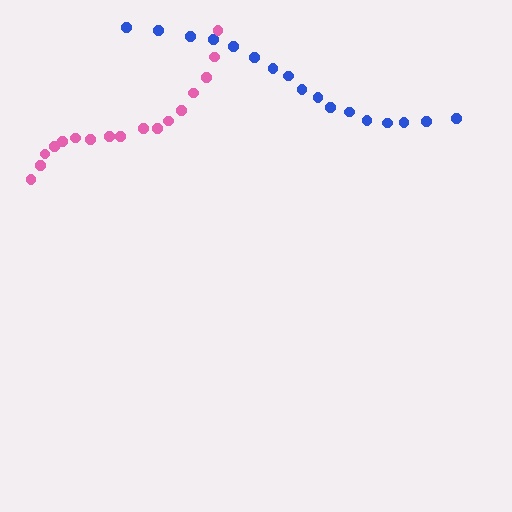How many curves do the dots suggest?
There are 2 distinct paths.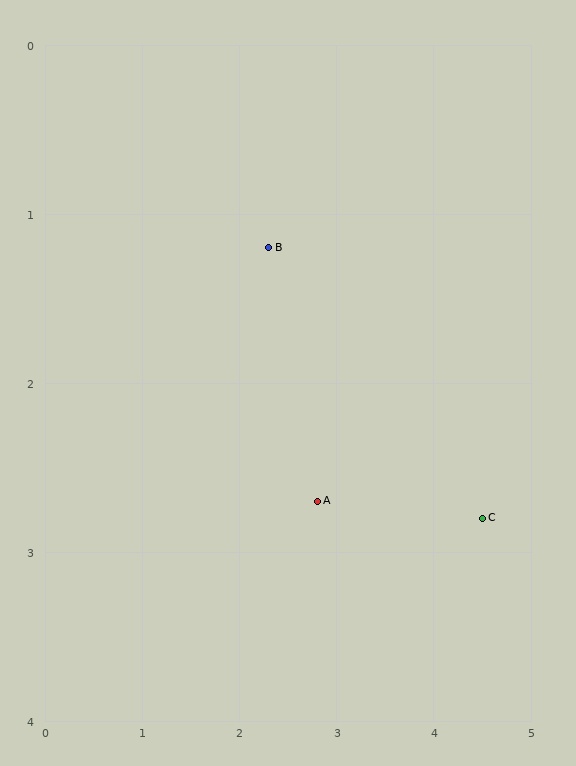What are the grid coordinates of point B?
Point B is at approximately (2.3, 1.2).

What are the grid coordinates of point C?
Point C is at approximately (4.5, 2.8).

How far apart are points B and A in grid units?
Points B and A are about 1.6 grid units apart.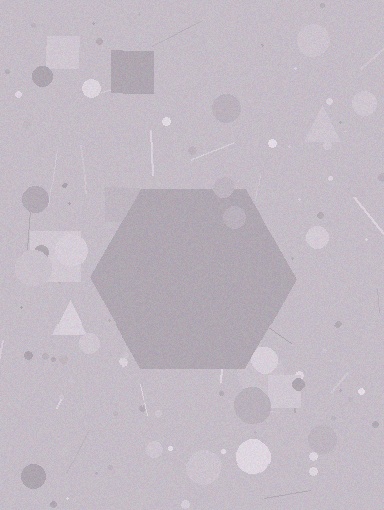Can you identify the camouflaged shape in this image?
The camouflaged shape is a hexagon.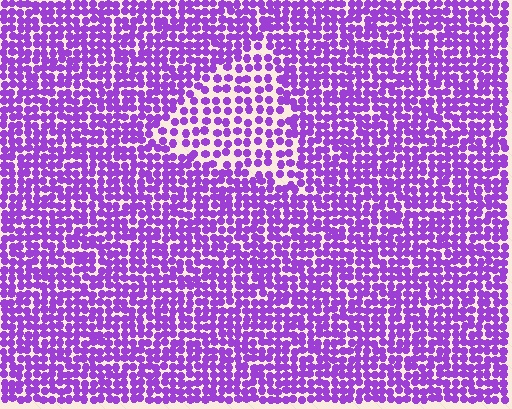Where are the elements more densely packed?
The elements are more densely packed outside the triangle boundary.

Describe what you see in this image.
The image contains small purple elements arranged at two different densities. A triangle-shaped region is visible where the elements are less densely packed than the surrounding area.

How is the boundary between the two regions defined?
The boundary is defined by a change in element density (approximately 1.7x ratio). All elements are the same color, size, and shape.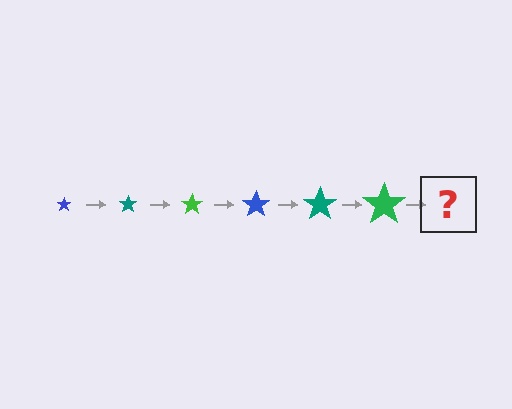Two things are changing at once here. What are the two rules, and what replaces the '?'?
The two rules are that the star grows larger each step and the color cycles through blue, teal, and green. The '?' should be a blue star, larger than the previous one.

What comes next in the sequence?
The next element should be a blue star, larger than the previous one.